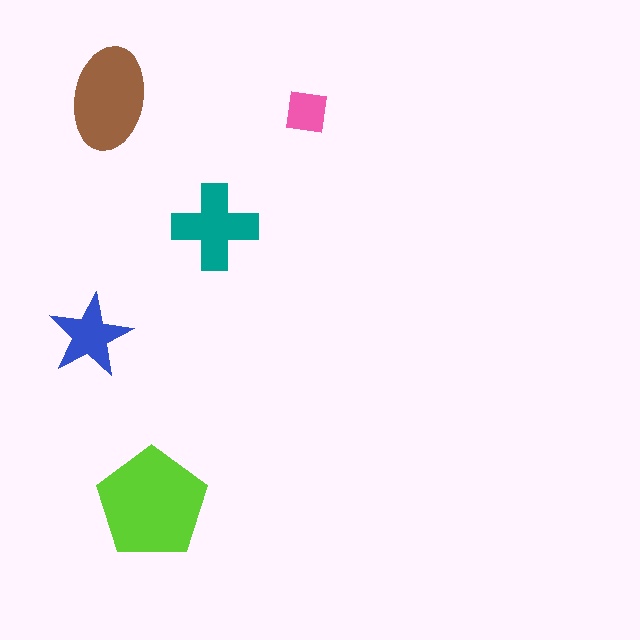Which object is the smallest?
The pink square.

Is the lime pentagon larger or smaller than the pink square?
Larger.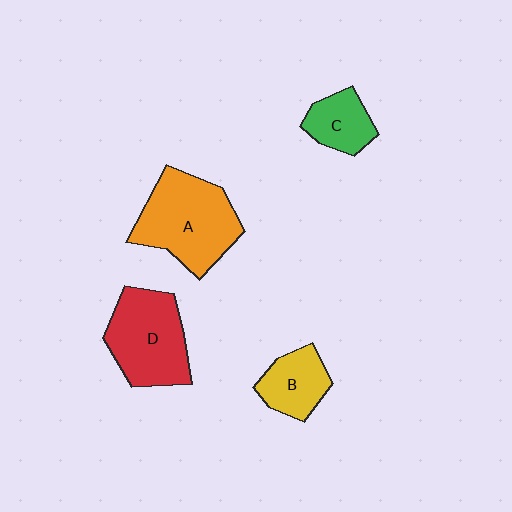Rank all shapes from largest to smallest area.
From largest to smallest: A (orange), D (red), B (yellow), C (green).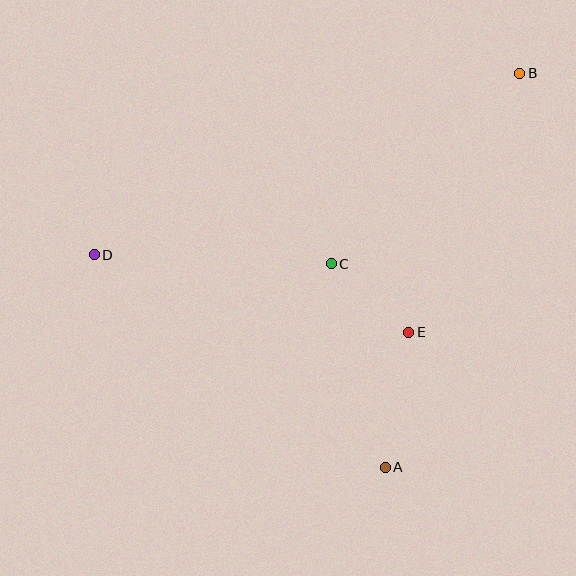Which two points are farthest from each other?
Points B and D are farthest from each other.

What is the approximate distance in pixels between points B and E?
The distance between B and E is approximately 282 pixels.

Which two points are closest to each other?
Points C and E are closest to each other.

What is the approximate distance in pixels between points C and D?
The distance between C and D is approximately 237 pixels.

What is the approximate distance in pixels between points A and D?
The distance between A and D is approximately 360 pixels.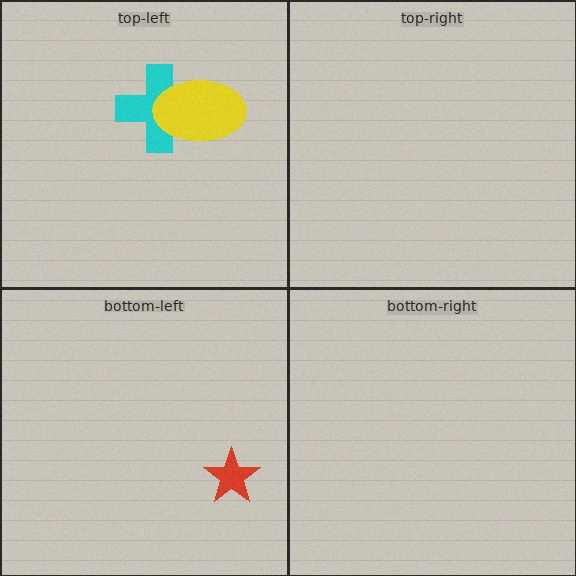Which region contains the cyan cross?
The top-left region.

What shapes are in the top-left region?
The cyan cross, the yellow ellipse.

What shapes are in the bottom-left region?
The red star.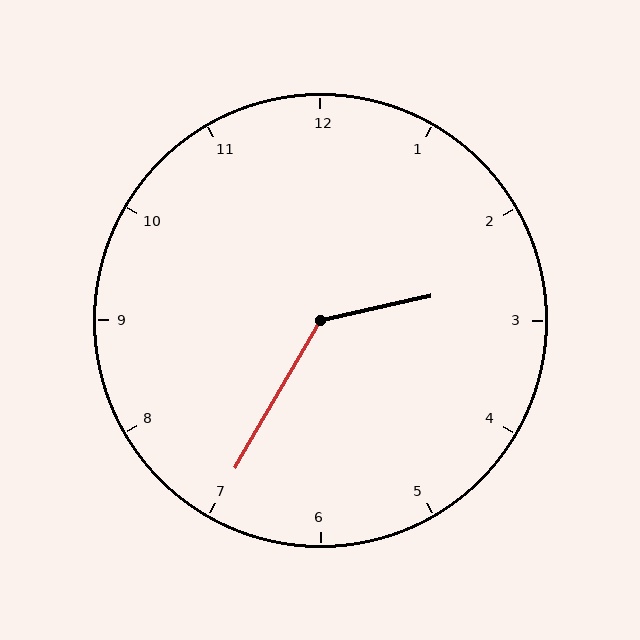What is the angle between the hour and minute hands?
Approximately 132 degrees.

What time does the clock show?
2:35.